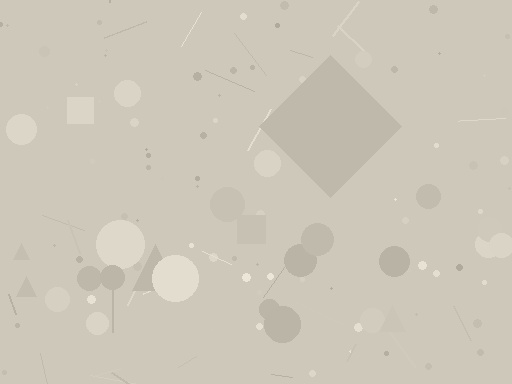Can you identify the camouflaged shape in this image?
The camouflaged shape is a diamond.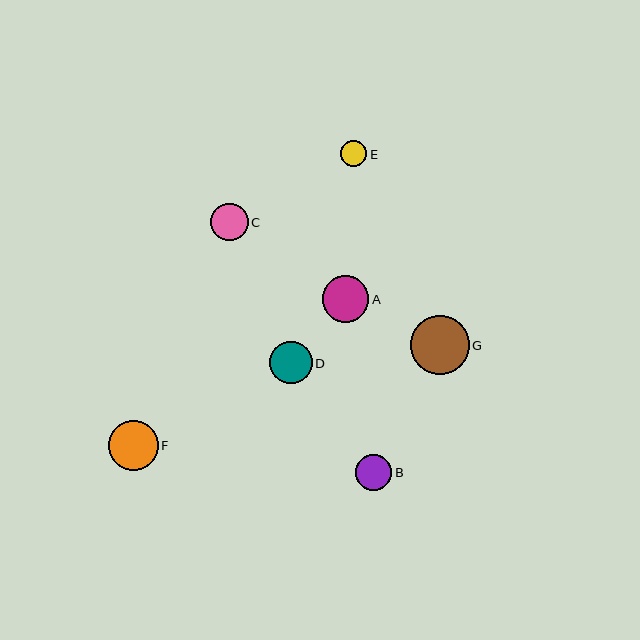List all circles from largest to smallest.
From largest to smallest: G, F, A, D, C, B, E.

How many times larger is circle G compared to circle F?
Circle G is approximately 1.2 times the size of circle F.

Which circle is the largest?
Circle G is the largest with a size of approximately 59 pixels.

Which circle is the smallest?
Circle E is the smallest with a size of approximately 26 pixels.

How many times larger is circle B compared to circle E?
Circle B is approximately 1.4 times the size of circle E.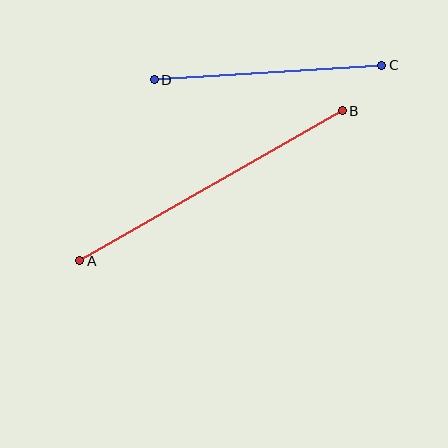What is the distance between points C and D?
The distance is approximately 228 pixels.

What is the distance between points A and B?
The distance is approximately 302 pixels.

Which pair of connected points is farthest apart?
Points A and B are farthest apart.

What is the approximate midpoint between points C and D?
The midpoint is at approximately (268, 73) pixels.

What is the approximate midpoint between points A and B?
The midpoint is at approximately (211, 186) pixels.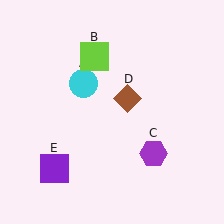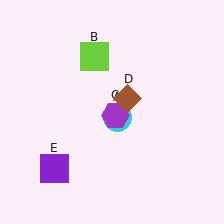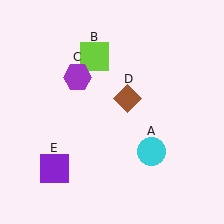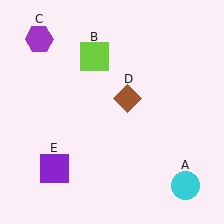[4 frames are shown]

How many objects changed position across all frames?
2 objects changed position: cyan circle (object A), purple hexagon (object C).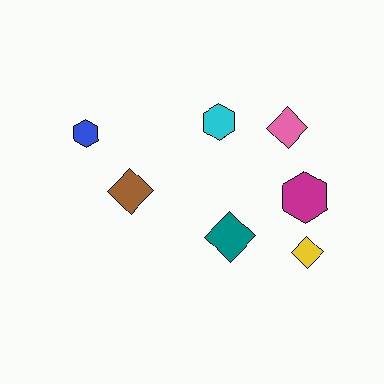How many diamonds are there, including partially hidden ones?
There are 4 diamonds.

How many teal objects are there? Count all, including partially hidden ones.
There is 1 teal object.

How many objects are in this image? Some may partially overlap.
There are 7 objects.